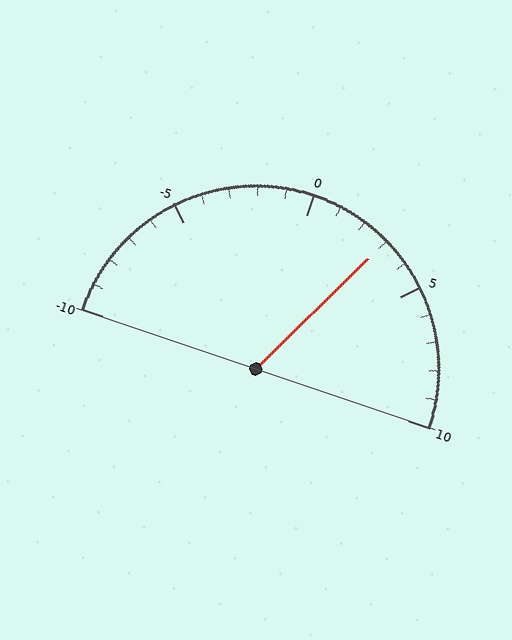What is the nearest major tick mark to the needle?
The nearest major tick mark is 5.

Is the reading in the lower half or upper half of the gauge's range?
The reading is in the upper half of the range (-10 to 10).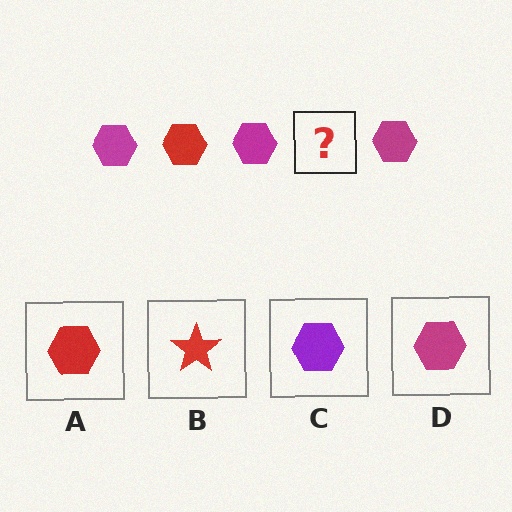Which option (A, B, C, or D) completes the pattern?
A.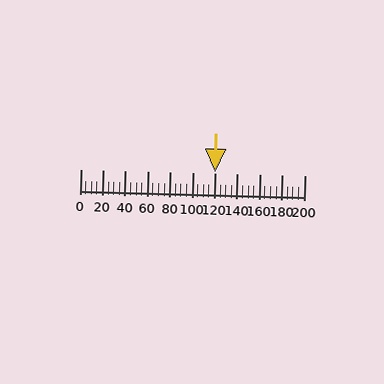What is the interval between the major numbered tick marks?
The major tick marks are spaced 20 units apart.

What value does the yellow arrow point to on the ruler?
The yellow arrow points to approximately 120.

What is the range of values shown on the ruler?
The ruler shows values from 0 to 200.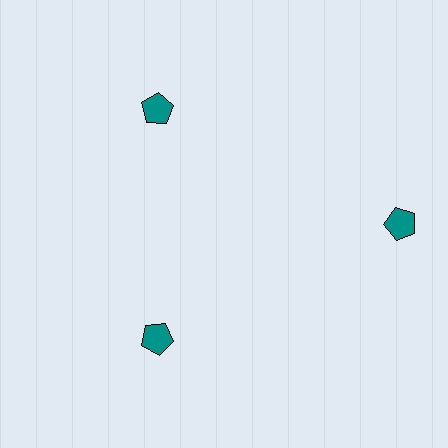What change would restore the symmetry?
The symmetry would be restored by moving it inward, back onto the ring so that all 3 pentagons sit at equal angles and equal distance from the center.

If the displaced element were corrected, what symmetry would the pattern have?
It would have 3-fold rotational symmetry — the pattern would map onto itself every 120 degrees.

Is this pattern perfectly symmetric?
No. The 3 teal pentagons are arranged in a ring, but one element near the 3 o'clock position is pushed outward from the center, breaking the 3-fold rotational symmetry.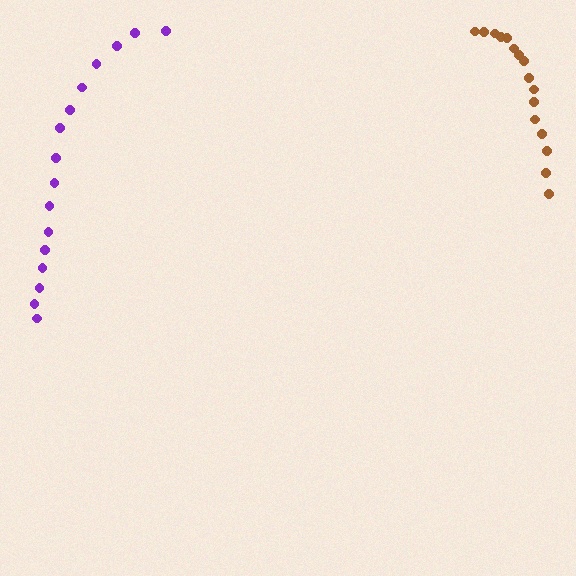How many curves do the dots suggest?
There are 2 distinct paths.